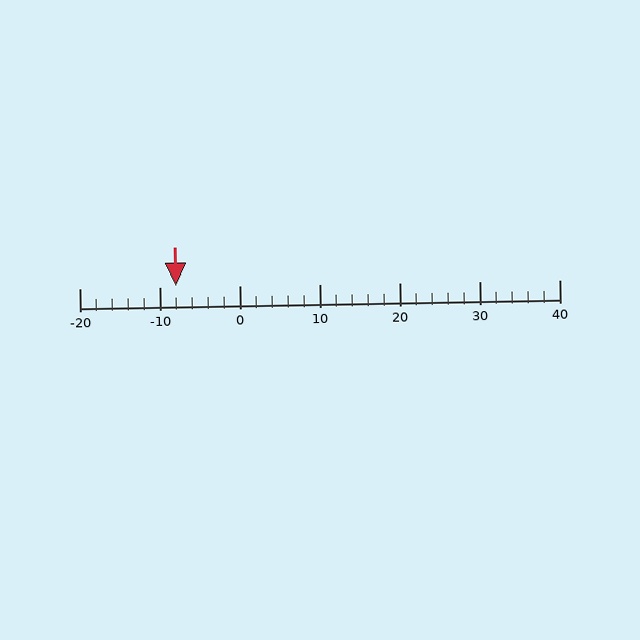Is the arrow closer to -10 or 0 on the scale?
The arrow is closer to -10.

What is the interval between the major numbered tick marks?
The major tick marks are spaced 10 units apart.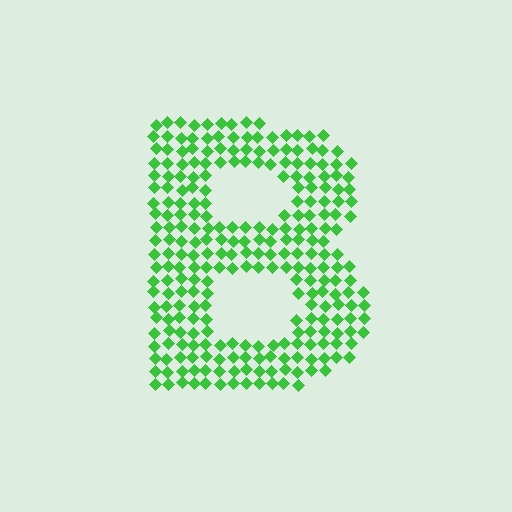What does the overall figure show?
The overall figure shows the letter B.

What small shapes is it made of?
It is made of small diamonds.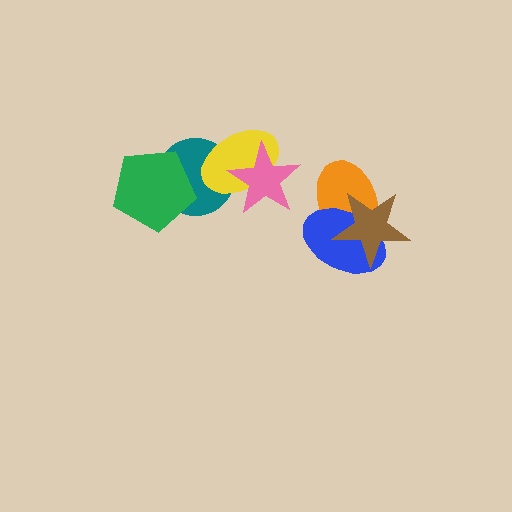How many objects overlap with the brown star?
2 objects overlap with the brown star.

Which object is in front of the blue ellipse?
The brown star is in front of the blue ellipse.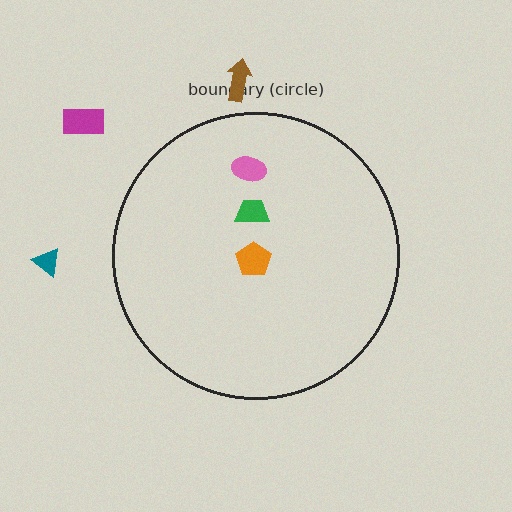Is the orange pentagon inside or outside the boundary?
Inside.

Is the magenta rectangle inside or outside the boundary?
Outside.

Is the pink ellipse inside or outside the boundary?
Inside.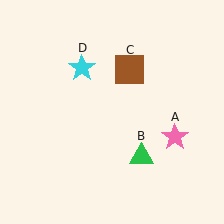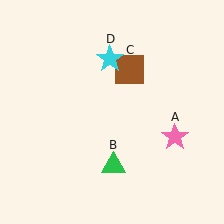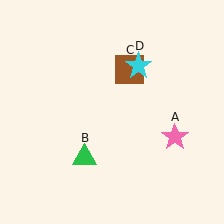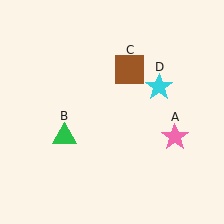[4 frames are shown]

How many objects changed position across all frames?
2 objects changed position: green triangle (object B), cyan star (object D).